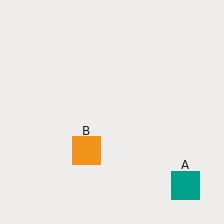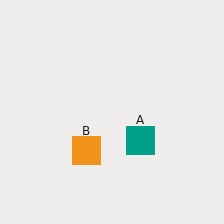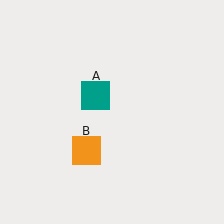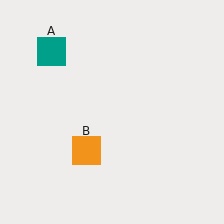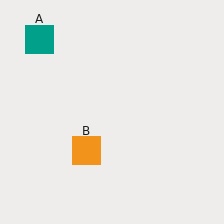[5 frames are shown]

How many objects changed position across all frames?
1 object changed position: teal square (object A).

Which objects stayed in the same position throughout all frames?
Orange square (object B) remained stationary.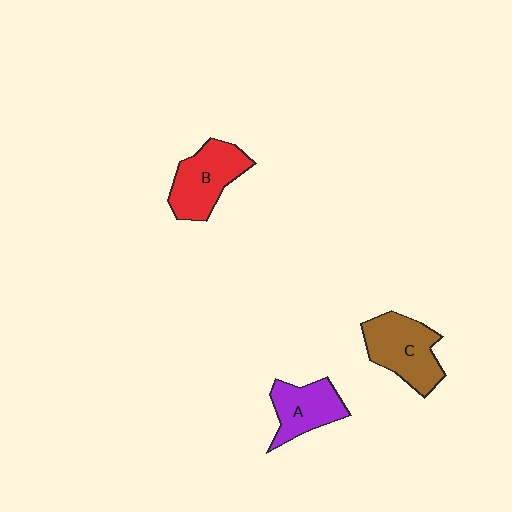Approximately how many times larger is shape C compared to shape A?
Approximately 1.3 times.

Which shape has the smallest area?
Shape A (purple).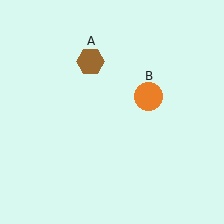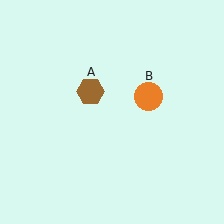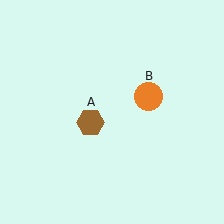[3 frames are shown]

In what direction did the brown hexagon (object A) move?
The brown hexagon (object A) moved down.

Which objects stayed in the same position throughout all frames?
Orange circle (object B) remained stationary.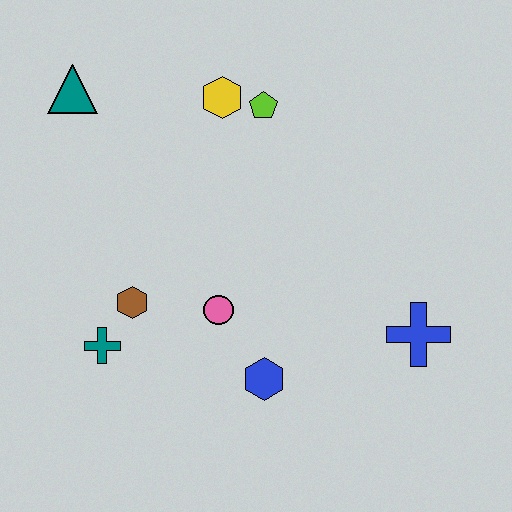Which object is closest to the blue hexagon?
The pink circle is closest to the blue hexagon.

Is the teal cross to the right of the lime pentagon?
No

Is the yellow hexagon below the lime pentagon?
No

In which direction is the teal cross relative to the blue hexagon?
The teal cross is to the left of the blue hexagon.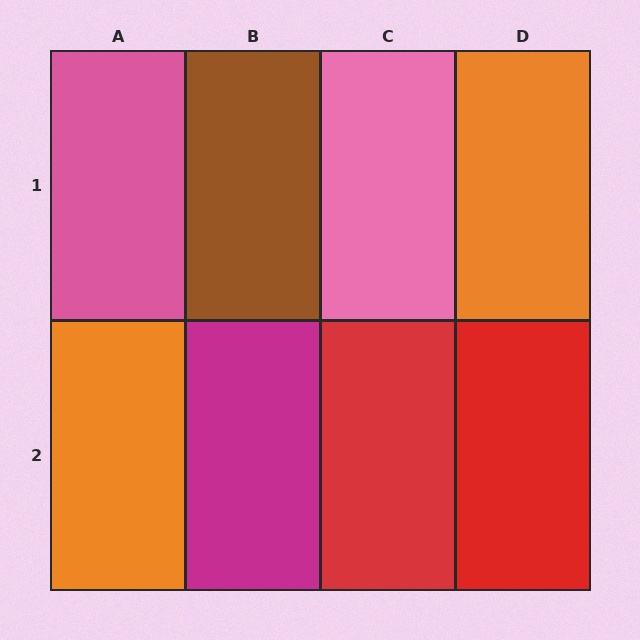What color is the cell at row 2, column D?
Red.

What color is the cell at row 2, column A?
Orange.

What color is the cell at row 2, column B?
Magenta.